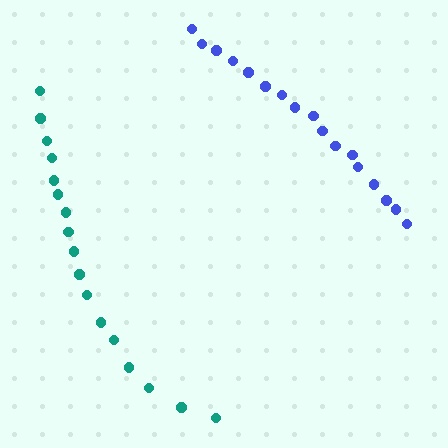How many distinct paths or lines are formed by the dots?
There are 2 distinct paths.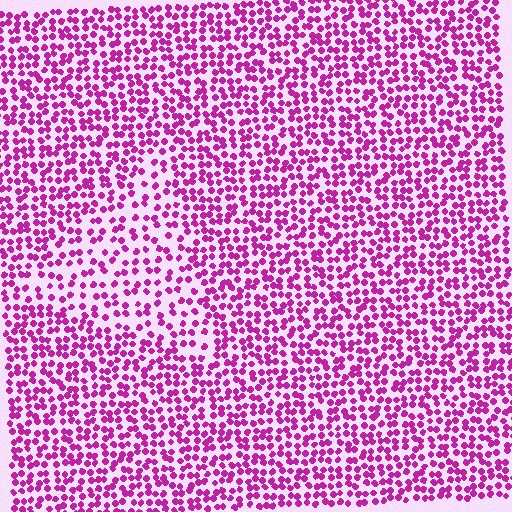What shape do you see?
I see a triangle.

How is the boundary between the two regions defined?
The boundary is defined by a change in element density (approximately 1.7x ratio). All elements are the same color, size, and shape.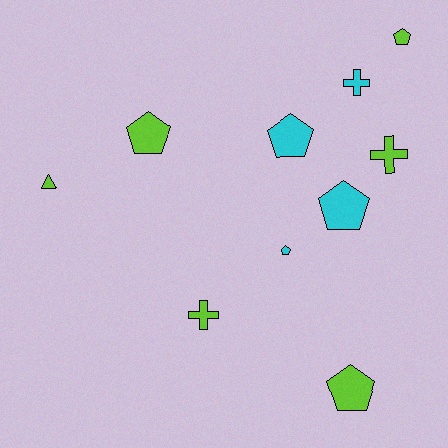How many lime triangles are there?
There is 1 lime triangle.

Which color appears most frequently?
Lime, with 6 objects.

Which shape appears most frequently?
Pentagon, with 6 objects.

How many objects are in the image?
There are 10 objects.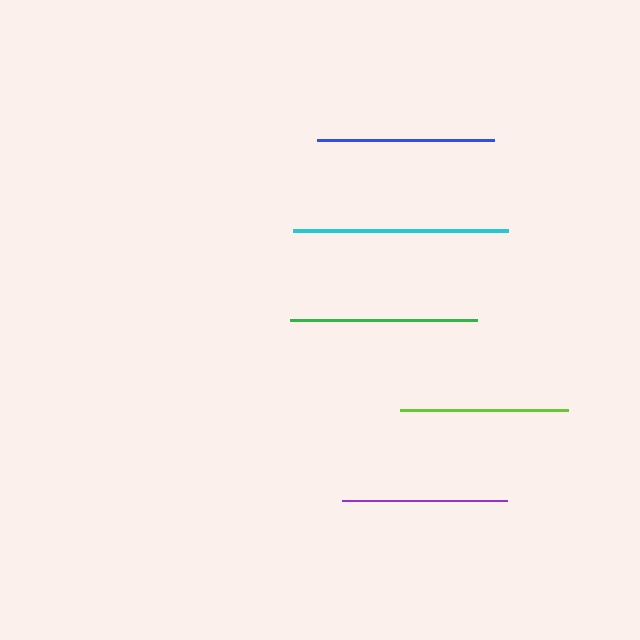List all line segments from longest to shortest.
From longest to shortest: cyan, green, blue, lime, purple.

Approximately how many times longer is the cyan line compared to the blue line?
The cyan line is approximately 1.2 times the length of the blue line.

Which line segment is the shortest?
The purple line is the shortest at approximately 166 pixels.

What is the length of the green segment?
The green segment is approximately 187 pixels long.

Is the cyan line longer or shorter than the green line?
The cyan line is longer than the green line.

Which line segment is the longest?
The cyan line is the longest at approximately 216 pixels.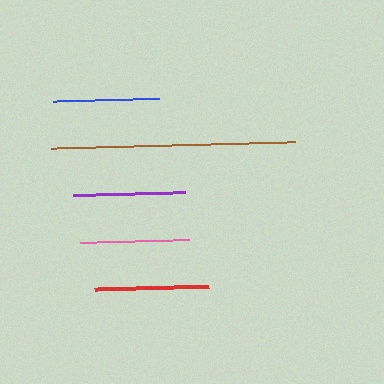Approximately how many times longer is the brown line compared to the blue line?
The brown line is approximately 2.3 times the length of the blue line.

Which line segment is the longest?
The brown line is the longest at approximately 244 pixels.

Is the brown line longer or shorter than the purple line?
The brown line is longer than the purple line.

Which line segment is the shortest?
The blue line is the shortest at approximately 106 pixels.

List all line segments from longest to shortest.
From longest to shortest: brown, red, purple, pink, blue.